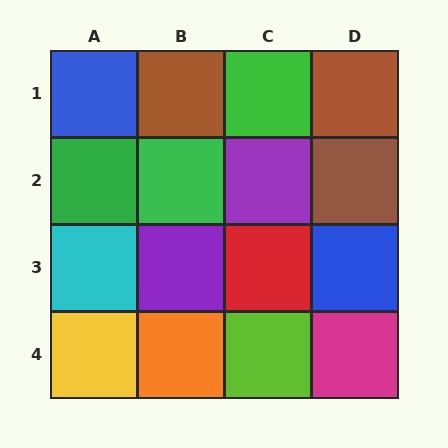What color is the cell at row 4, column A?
Yellow.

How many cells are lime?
1 cell is lime.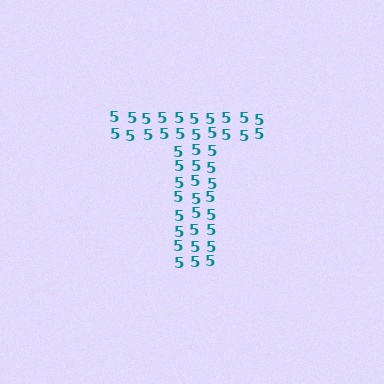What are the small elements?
The small elements are digit 5's.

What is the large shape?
The large shape is the letter T.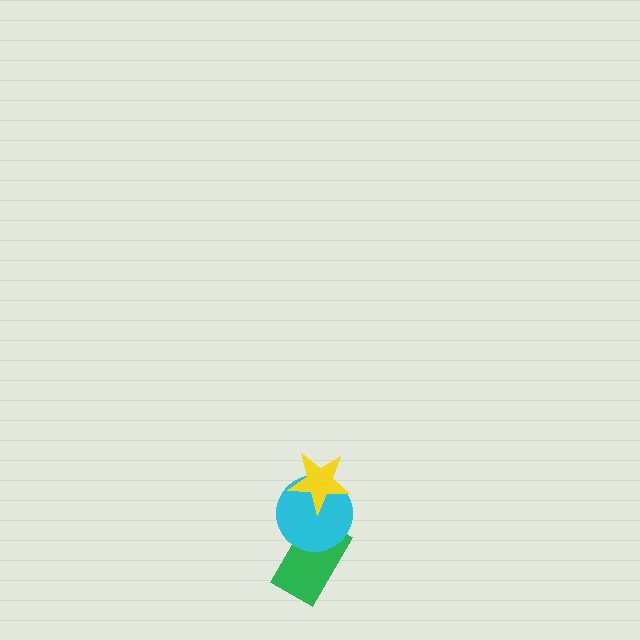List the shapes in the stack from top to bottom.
From top to bottom: the yellow star, the cyan circle, the green rectangle.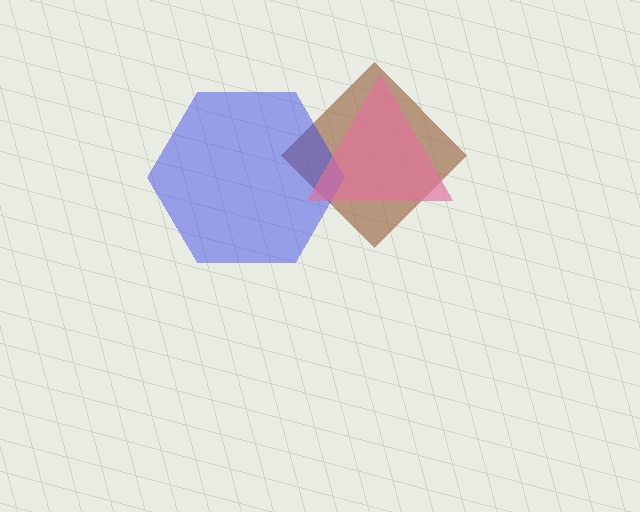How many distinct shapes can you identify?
There are 3 distinct shapes: a brown diamond, a blue hexagon, a pink triangle.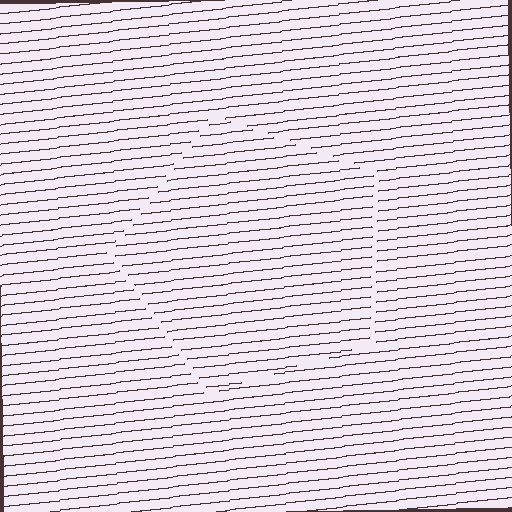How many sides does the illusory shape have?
5 sides — the line-ends trace a pentagon.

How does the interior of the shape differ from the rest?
The interior of the shape contains the same grating, shifted by half a period — the contour is defined by the phase discontinuity where line-ends from the inner and outer gratings abut.